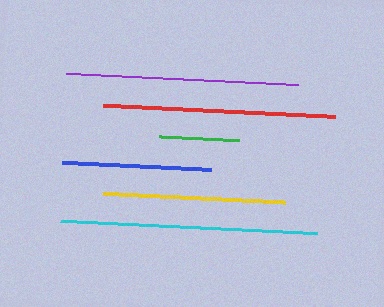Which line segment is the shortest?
The green line is the shortest at approximately 80 pixels.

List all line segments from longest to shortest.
From longest to shortest: cyan, purple, red, yellow, blue, green.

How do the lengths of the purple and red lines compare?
The purple and red lines are approximately the same length.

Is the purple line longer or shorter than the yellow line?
The purple line is longer than the yellow line.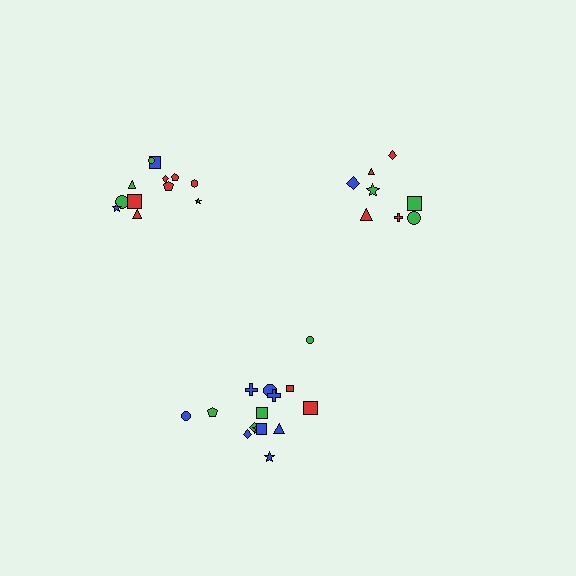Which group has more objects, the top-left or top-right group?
The top-left group.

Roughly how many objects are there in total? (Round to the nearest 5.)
Roughly 35 objects in total.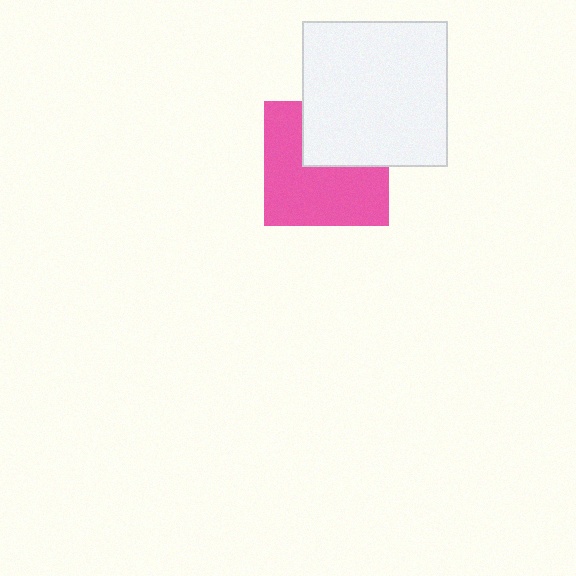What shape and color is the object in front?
The object in front is a white square.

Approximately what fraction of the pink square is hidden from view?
Roughly 37% of the pink square is hidden behind the white square.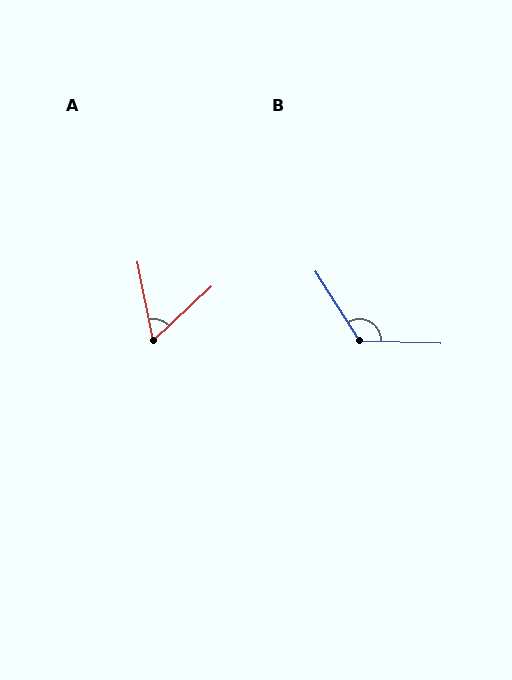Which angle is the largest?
B, at approximately 125 degrees.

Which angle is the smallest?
A, at approximately 58 degrees.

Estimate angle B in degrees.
Approximately 125 degrees.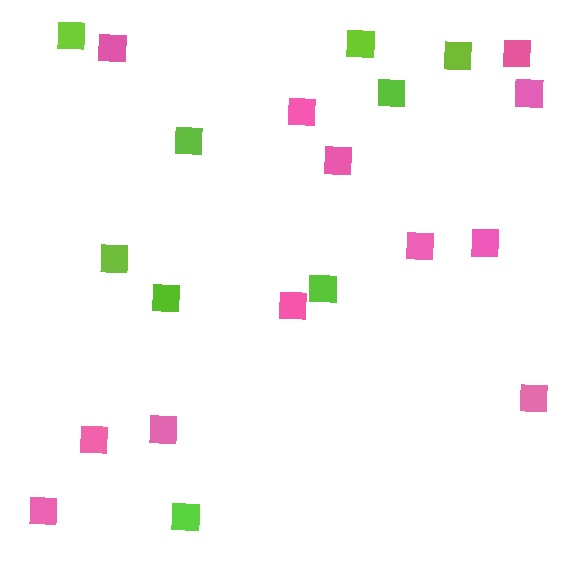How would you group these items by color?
There are 2 groups: one group of pink squares (12) and one group of lime squares (9).